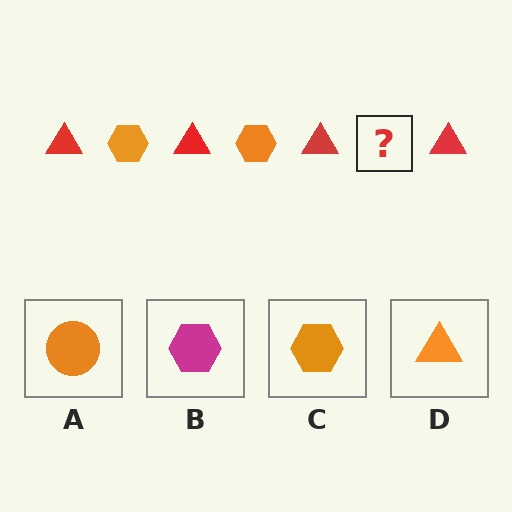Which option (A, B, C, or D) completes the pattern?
C.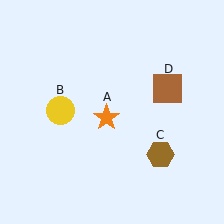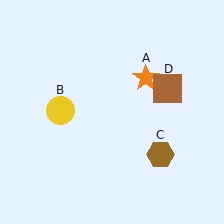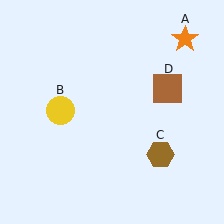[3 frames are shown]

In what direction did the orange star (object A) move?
The orange star (object A) moved up and to the right.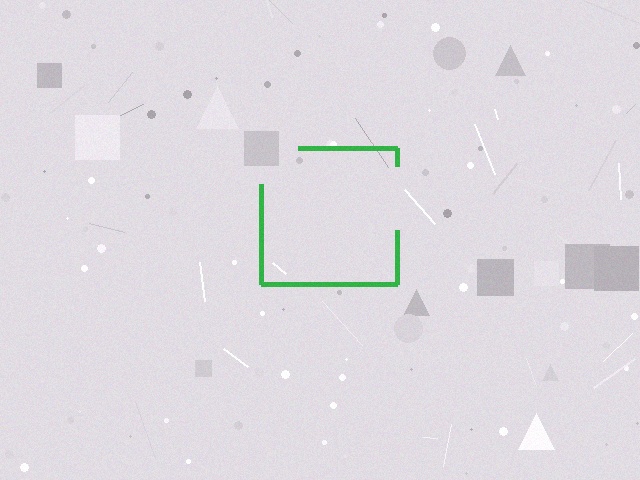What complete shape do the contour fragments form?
The contour fragments form a square.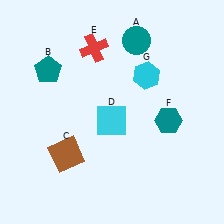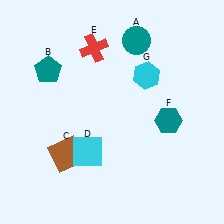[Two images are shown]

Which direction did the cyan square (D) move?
The cyan square (D) moved down.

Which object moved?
The cyan square (D) moved down.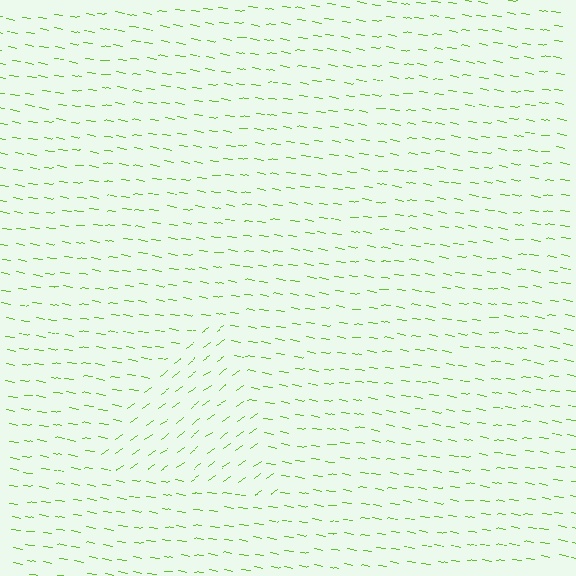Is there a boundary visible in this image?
Yes, there is a texture boundary formed by a change in line orientation.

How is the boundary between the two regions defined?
The boundary is defined purely by a change in line orientation (approximately 45 degrees difference). All lines are the same color and thickness.